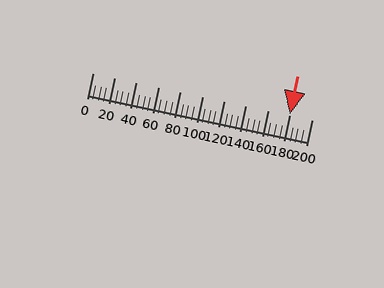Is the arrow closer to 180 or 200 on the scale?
The arrow is closer to 180.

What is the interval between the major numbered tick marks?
The major tick marks are spaced 20 units apart.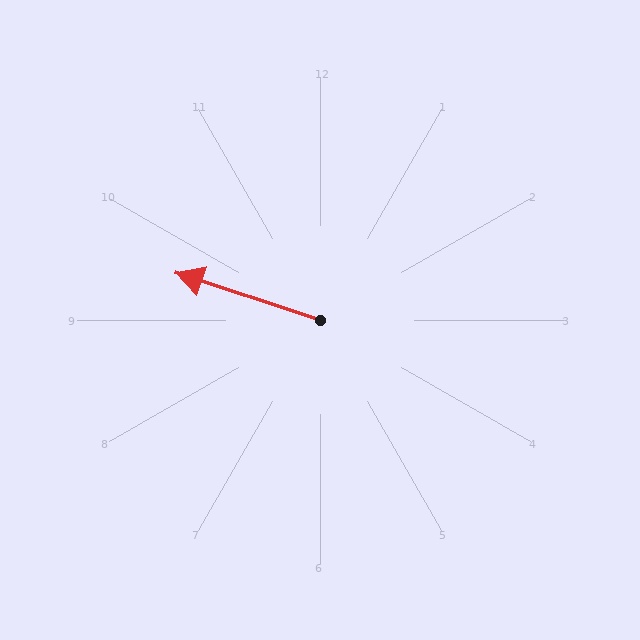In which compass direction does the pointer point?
West.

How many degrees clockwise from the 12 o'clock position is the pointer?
Approximately 288 degrees.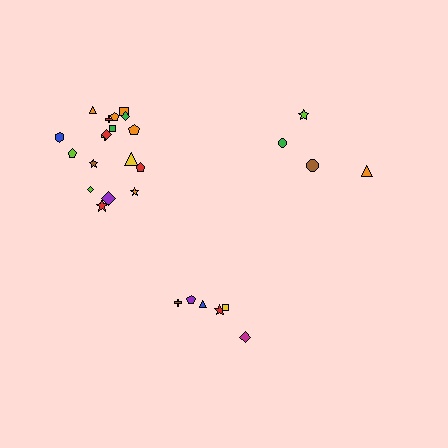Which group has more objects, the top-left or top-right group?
The top-left group.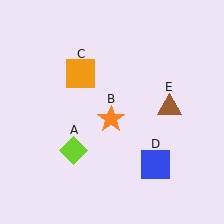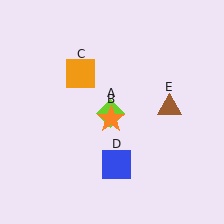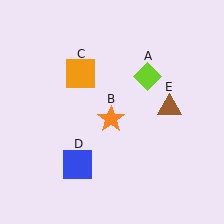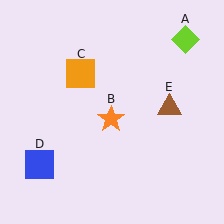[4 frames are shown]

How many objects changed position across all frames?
2 objects changed position: lime diamond (object A), blue square (object D).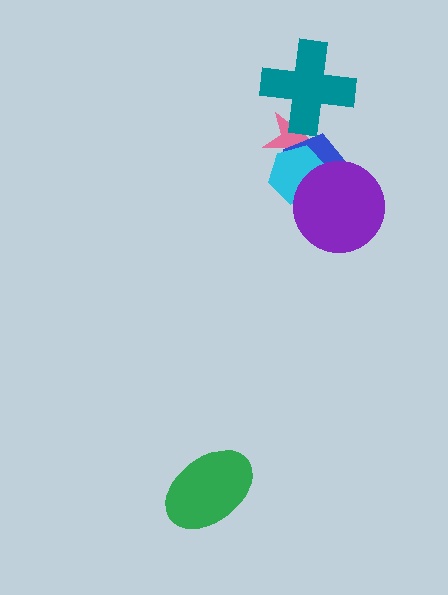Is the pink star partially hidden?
Yes, it is partially covered by another shape.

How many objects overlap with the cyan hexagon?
3 objects overlap with the cyan hexagon.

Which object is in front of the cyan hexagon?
The purple circle is in front of the cyan hexagon.